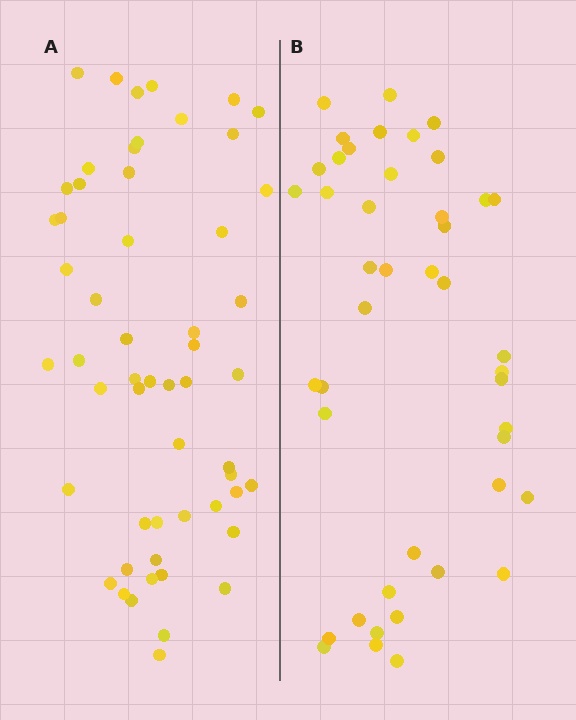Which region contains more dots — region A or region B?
Region A (the left region) has more dots.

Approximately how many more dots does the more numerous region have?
Region A has roughly 12 or so more dots than region B.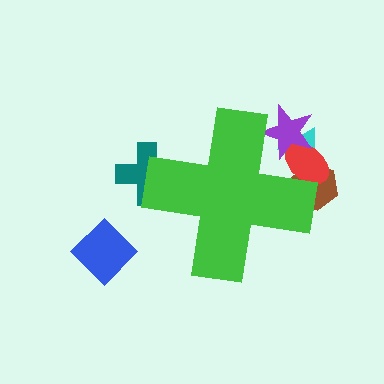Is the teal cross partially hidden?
Yes, the teal cross is partially hidden behind the green cross.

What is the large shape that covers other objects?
A green cross.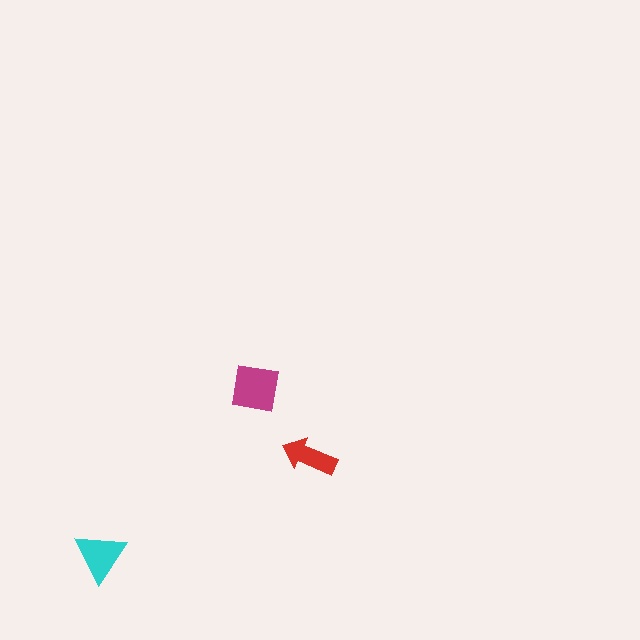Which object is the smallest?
The red arrow.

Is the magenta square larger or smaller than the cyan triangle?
Larger.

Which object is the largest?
The magenta square.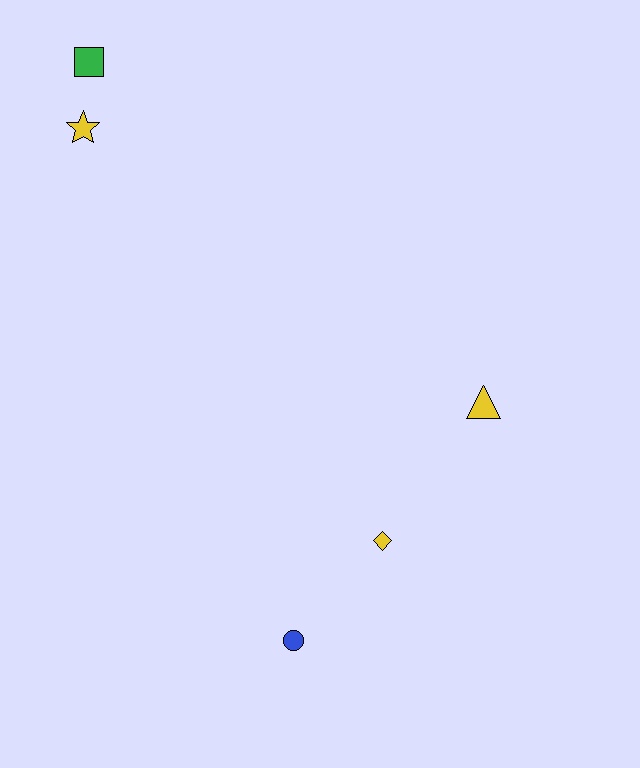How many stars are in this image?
There is 1 star.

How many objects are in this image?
There are 5 objects.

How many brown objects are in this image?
There are no brown objects.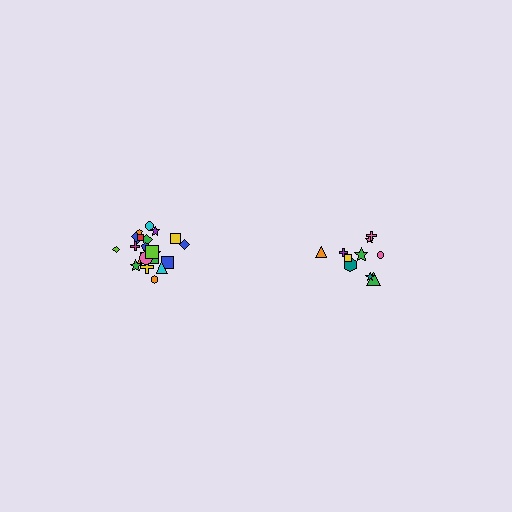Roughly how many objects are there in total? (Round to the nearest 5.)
Roughly 30 objects in total.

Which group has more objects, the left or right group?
The left group.